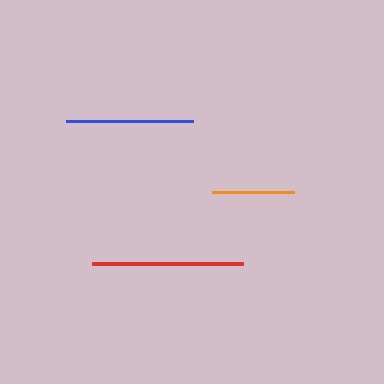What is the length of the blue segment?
The blue segment is approximately 128 pixels long.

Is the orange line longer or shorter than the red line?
The red line is longer than the orange line.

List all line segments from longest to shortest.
From longest to shortest: red, blue, orange.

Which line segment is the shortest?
The orange line is the shortest at approximately 82 pixels.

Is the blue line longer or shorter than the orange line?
The blue line is longer than the orange line.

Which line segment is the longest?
The red line is the longest at approximately 151 pixels.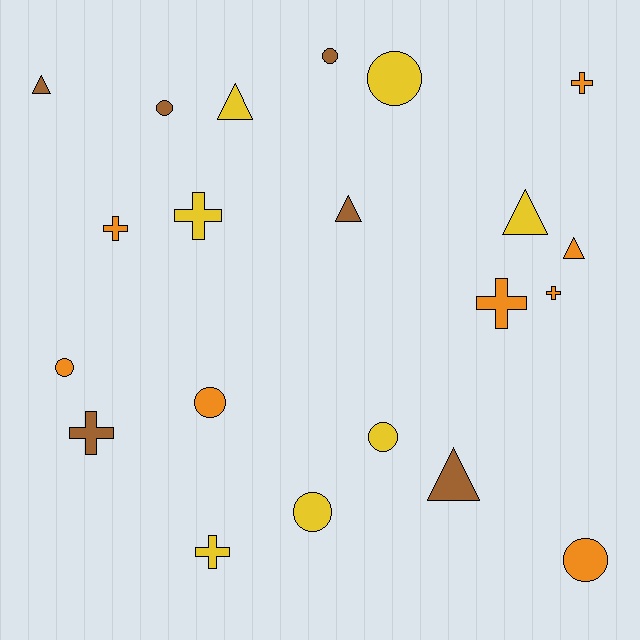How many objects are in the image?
There are 21 objects.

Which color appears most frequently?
Orange, with 8 objects.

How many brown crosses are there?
There is 1 brown cross.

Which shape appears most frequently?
Circle, with 8 objects.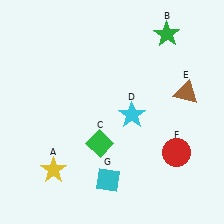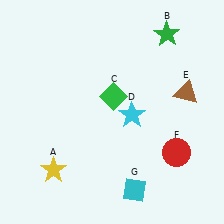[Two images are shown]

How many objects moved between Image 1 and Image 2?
2 objects moved between the two images.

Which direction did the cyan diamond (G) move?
The cyan diamond (G) moved right.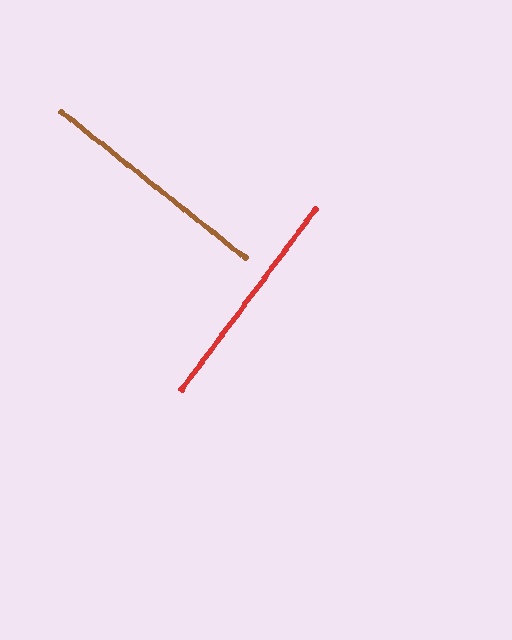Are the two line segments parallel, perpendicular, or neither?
Perpendicular — they meet at approximately 88°.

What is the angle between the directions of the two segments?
Approximately 88 degrees.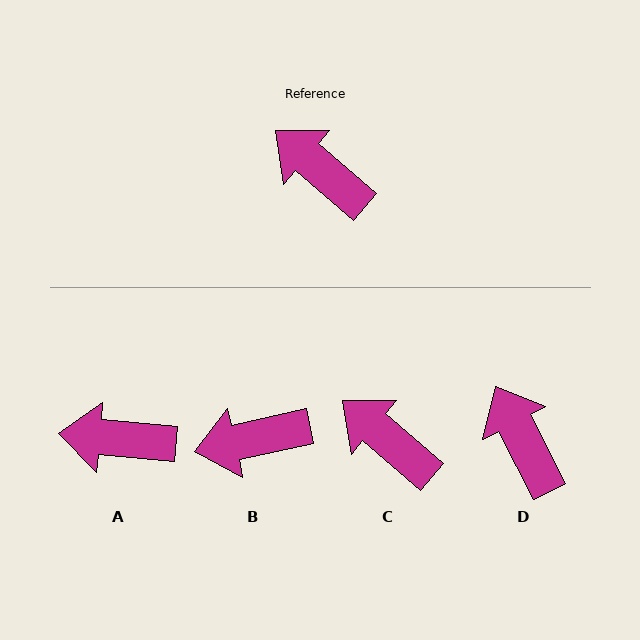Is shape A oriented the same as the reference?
No, it is off by about 36 degrees.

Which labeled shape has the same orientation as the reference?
C.